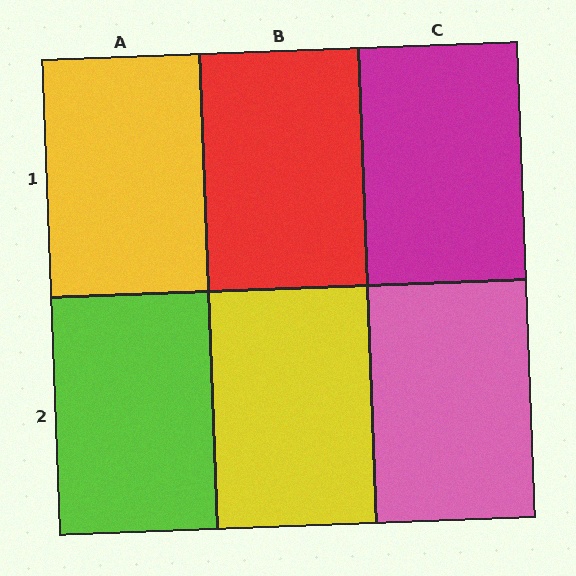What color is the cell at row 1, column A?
Yellow.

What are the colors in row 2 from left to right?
Lime, yellow, pink.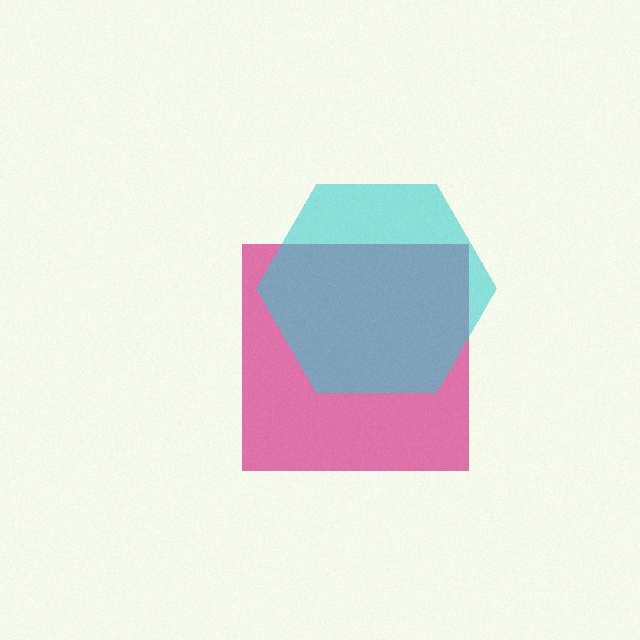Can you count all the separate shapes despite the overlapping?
Yes, there are 2 separate shapes.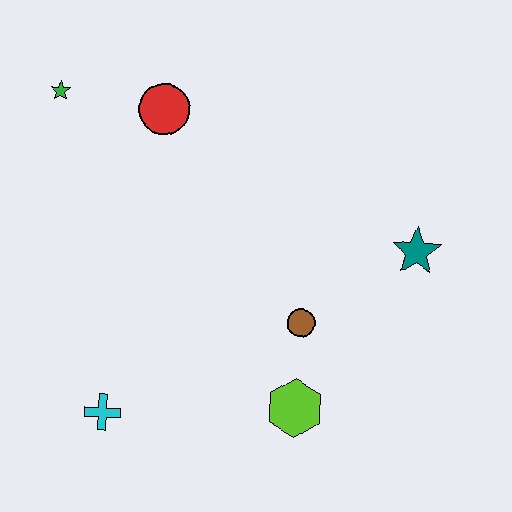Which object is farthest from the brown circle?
The green star is farthest from the brown circle.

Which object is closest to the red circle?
The green star is closest to the red circle.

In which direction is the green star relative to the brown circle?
The green star is to the left of the brown circle.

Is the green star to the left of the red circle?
Yes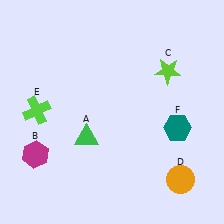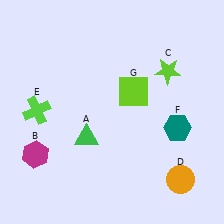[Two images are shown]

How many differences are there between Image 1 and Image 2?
There is 1 difference between the two images.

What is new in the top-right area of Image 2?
A lime square (G) was added in the top-right area of Image 2.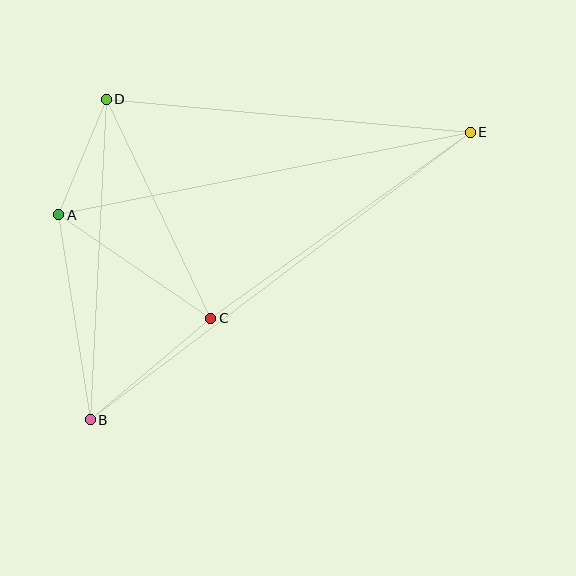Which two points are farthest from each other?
Points B and E are farthest from each other.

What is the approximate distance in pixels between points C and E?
The distance between C and E is approximately 319 pixels.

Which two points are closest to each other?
Points A and D are closest to each other.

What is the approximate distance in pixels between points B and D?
The distance between B and D is approximately 321 pixels.